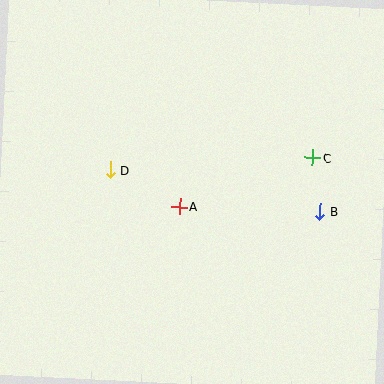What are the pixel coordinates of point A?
Point A is at (180, 207).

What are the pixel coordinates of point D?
Point D is at (110, 170).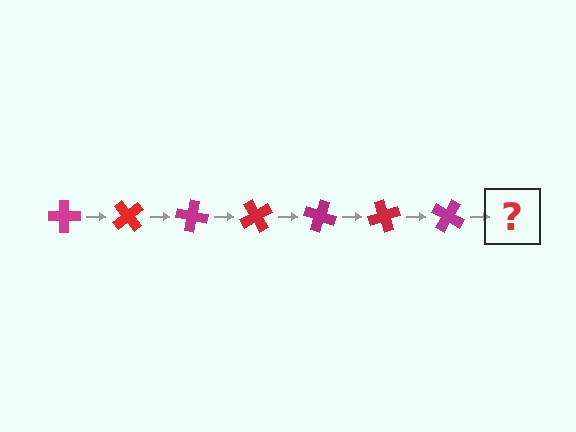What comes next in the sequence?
The next element should be a red cross, rotated 350 degrees from the start.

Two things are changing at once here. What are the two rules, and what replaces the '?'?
The two rules are that it rotates 50 degrees each step and the color cycles through magenta and red. The '?' should be a red cross, rotated 350 degrees from the start.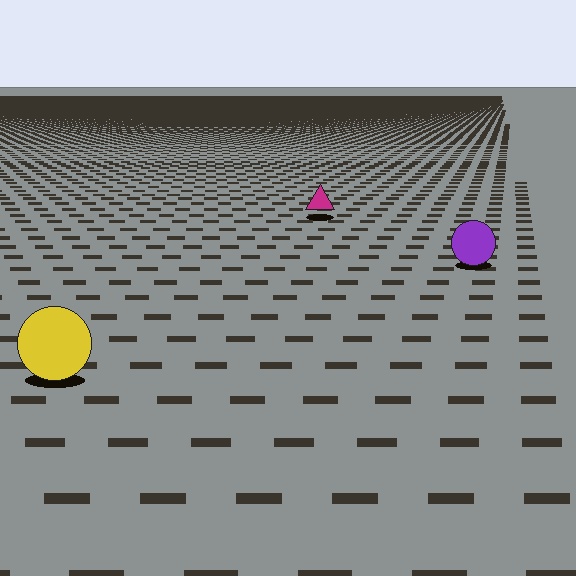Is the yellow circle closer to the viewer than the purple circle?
Yes. The yellow circle is closer — you can tell from the texture gradient: the ground texture is coarser near it.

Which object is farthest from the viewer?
The magenta triangle is farthest from the viewer. It appears smaller and the ground texture around it is denser.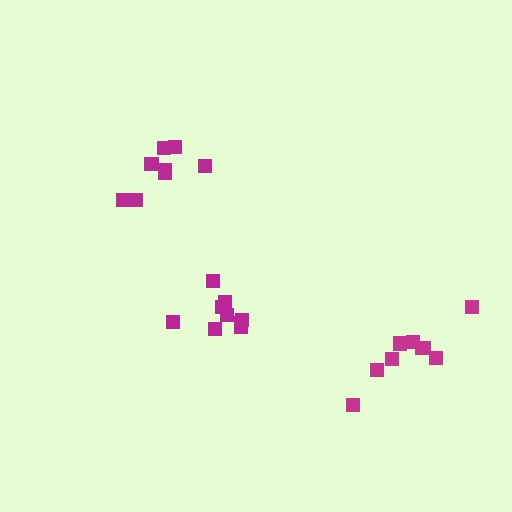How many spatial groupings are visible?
There are 3 spatial groupings.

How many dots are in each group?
Group 1: 9 dots, Group 2: 9 dots, Group 3: 8 dots (26 total).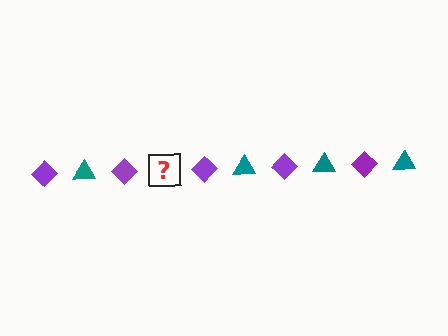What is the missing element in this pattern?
The missing element is a teal triangle.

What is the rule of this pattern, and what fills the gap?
The rule is that the pattern alternates between purple diamond and teal triangle. The gap should be filled with a teal triangle.